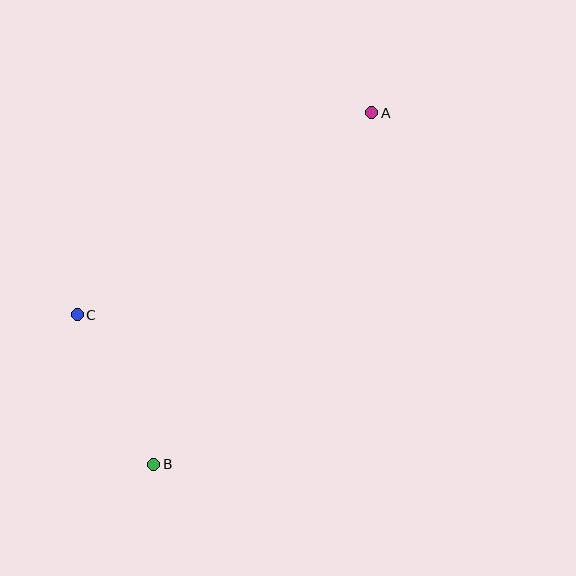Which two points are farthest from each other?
Points A and B are farthest from each other.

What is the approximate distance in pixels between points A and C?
The distance between A and C is approximately 357 pixels.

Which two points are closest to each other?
Points B and C are closest to each other.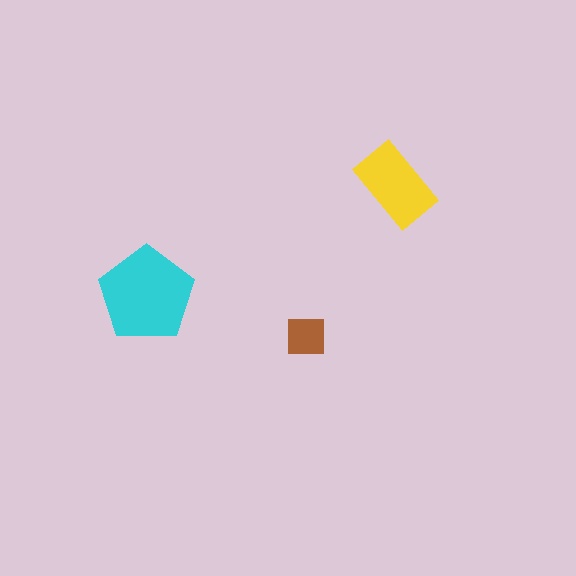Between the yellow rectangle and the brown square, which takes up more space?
The yellow rectangle.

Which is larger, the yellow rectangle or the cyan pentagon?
The cyan pentagon.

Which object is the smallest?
The brown square.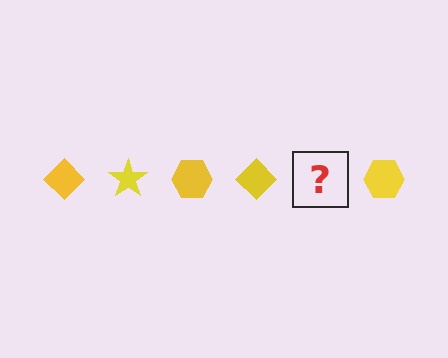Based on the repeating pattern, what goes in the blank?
The blank should be a yellow star.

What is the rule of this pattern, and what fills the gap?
The rule is that the pattern cycles through diamond, star, hexagon shapes in yellow. The gap should be filled with a yellow star.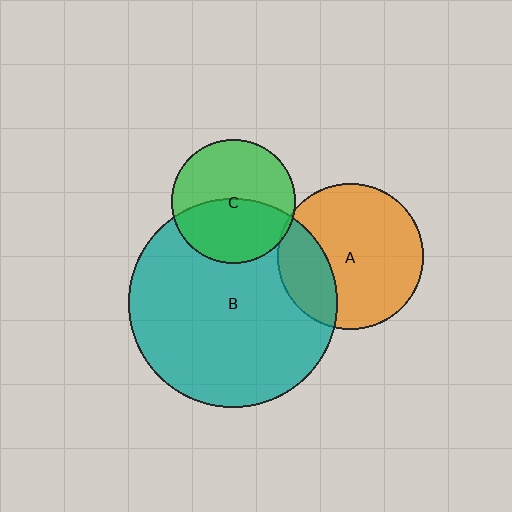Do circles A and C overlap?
Yes.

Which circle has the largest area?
Circle B (teal).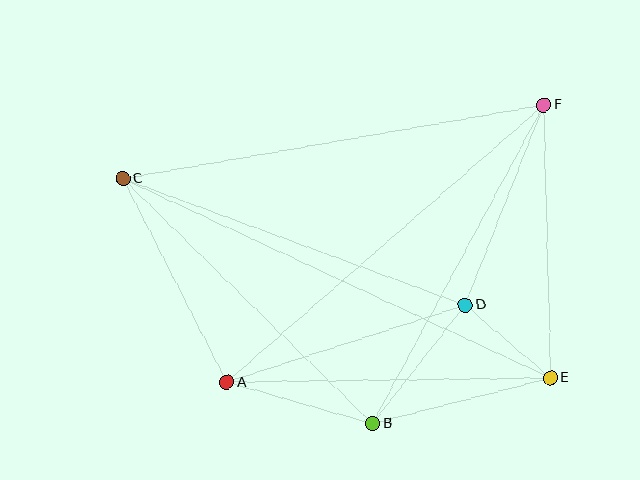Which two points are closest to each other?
Points D and E are closest to each other.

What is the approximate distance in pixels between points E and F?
The distance between E and F is approximately 273 pixels.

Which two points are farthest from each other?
Points C and E are farthest from each other.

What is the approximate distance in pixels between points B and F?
The distance between B and F is approximately 362 pixels.